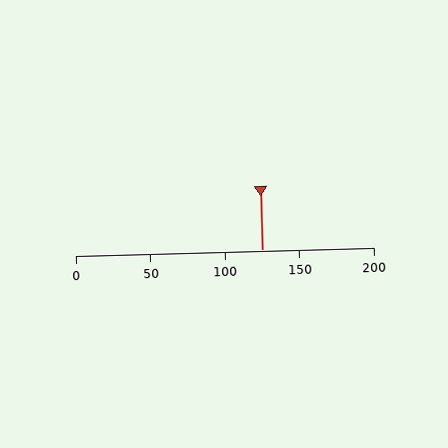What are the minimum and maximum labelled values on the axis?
The axis runs from 0 to 200.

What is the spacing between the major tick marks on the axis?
The major ticks are spaced 50 apart.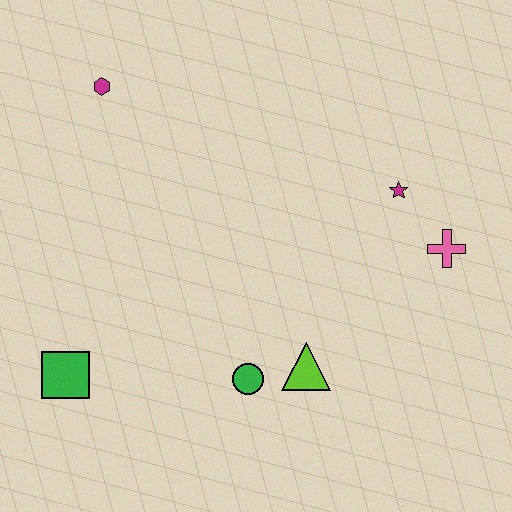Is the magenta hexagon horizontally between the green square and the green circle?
Yes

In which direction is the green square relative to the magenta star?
The green square is to the left of the magenta star.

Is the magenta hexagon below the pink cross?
No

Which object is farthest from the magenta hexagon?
The pink cross is farthest from the magenta hexagon.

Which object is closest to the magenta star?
The pink cross is closest to the magenta star.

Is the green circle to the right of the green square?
Yes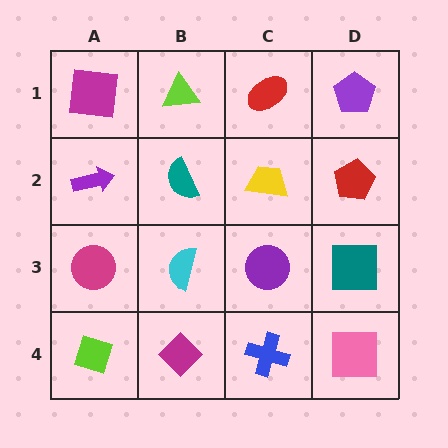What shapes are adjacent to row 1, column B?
A teal semicircle (row 2, column B), a magenta square (row 1, column A), a red ellipse (row 1, column C).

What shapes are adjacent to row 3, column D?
A red pentagon (row 2, column D), a pink square (row 4, column D), a purple circle (row 3, column C).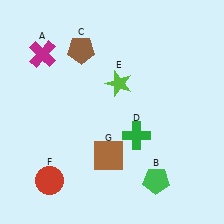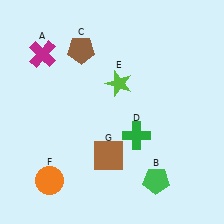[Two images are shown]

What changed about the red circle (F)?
In Image 1, F is red. In Image 2, it changed to orange.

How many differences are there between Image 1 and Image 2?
There is 1 difference between the two images.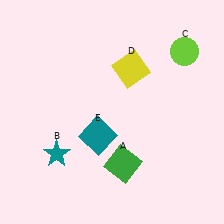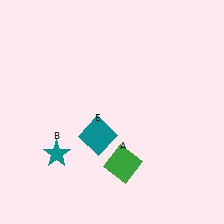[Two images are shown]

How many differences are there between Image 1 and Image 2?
There are 2 differences between the two images.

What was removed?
The yellow square (D), the lime circle (C) were removed in Image 2.